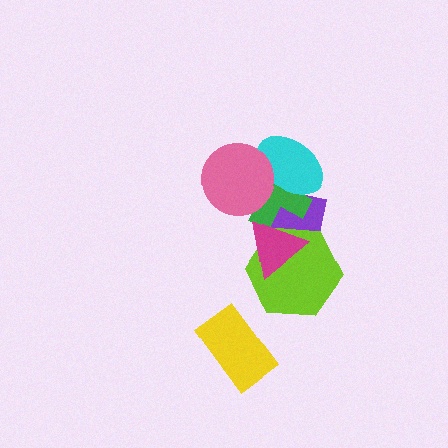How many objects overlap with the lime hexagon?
2 objects overlap with the lime hexagon.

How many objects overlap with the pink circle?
3 objects overlap with the pink circle.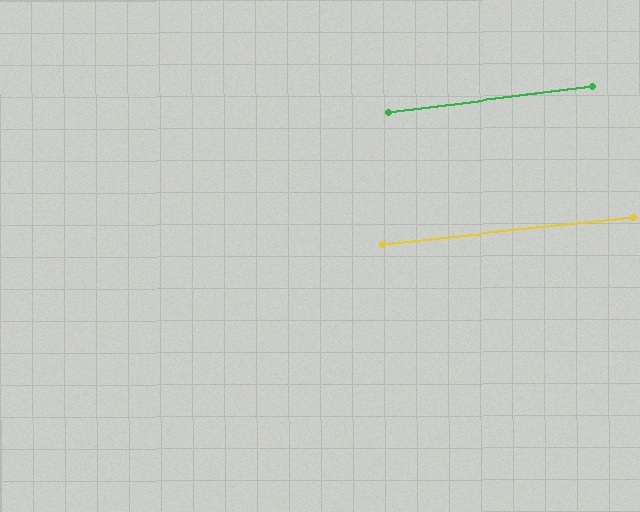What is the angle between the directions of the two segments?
Approximately 1 degree.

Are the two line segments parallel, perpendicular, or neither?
Parallel — their directions differ by only 0.8°.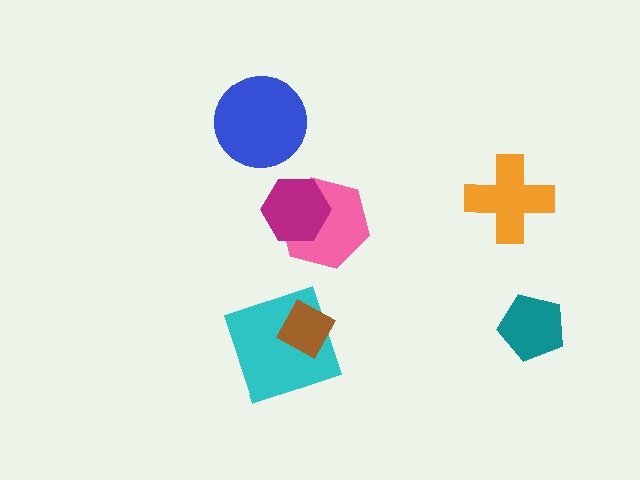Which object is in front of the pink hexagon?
The magenta hexagon is in front of the pink hexagon.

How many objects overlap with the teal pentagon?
0 objects overlap with the teal pentagon.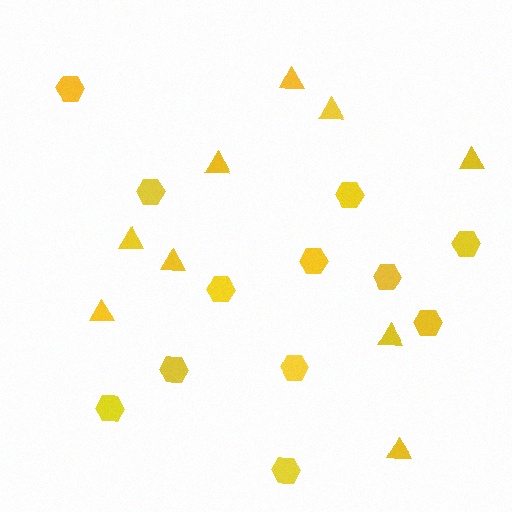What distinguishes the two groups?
There are 2 groups: one group of hexagons (12) and one group of triangles (9).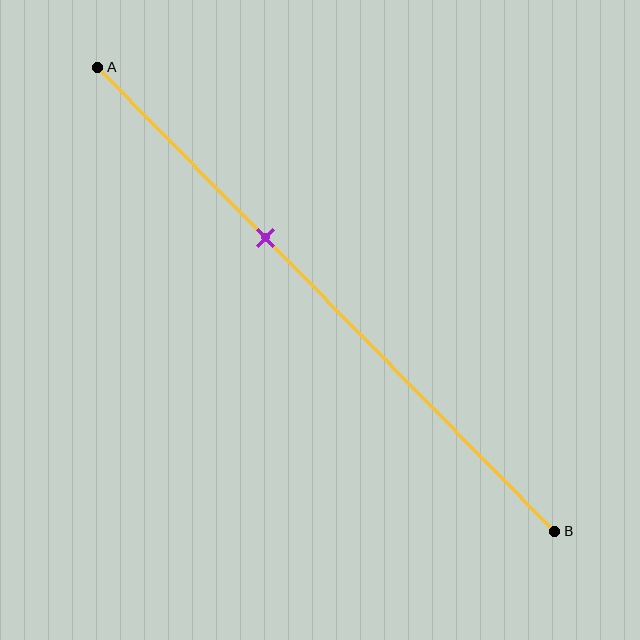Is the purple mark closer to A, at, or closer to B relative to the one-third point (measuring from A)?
The purple mark is closer to point B than the one-third point of segment AB.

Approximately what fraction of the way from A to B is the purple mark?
The purple mark is approximately 35% of the way from A to B.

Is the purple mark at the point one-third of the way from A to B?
No, the mark is at about 35% from A, not at the 33% one-third point.